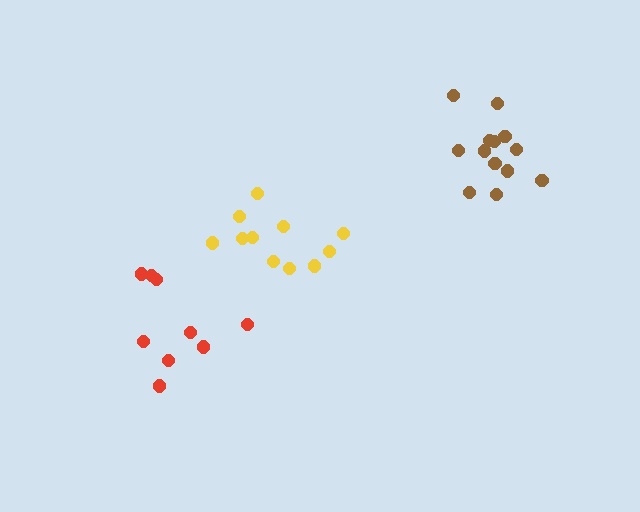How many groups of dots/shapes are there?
There are 3 groups.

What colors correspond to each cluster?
The clusters are colored: red, brown, yellow.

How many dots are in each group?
Group 1: 9 dots, Group 2: 13 dots, Group 3: 11 dots (33 total).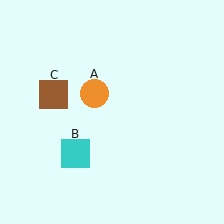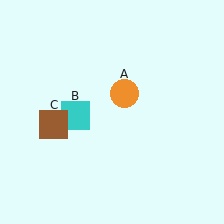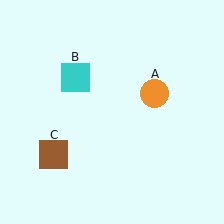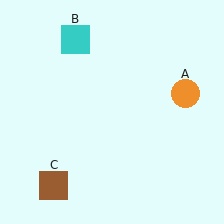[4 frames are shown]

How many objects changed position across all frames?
3 objects changed position: orange circle (object A), cyan square (object B), brown square (object C).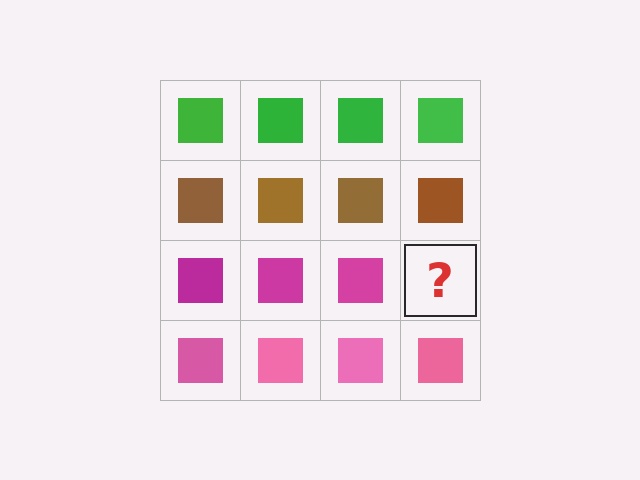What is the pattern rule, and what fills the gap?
The rule is that each row has a consistent color. The gap should be filled with a magenta square.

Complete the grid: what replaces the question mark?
The question mark should be replaced with a magenta square.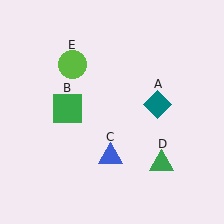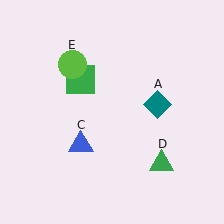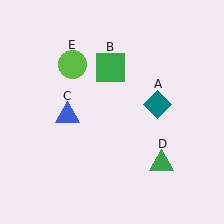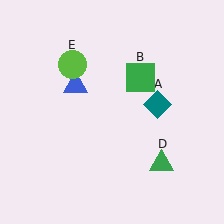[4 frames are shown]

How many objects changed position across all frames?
2 objects changed position: green square (object B), blue triangle (object C).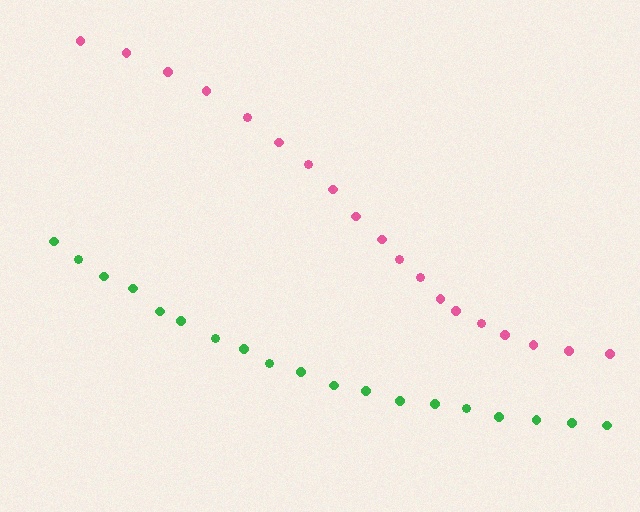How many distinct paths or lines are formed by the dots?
There are 2 distinct paths.